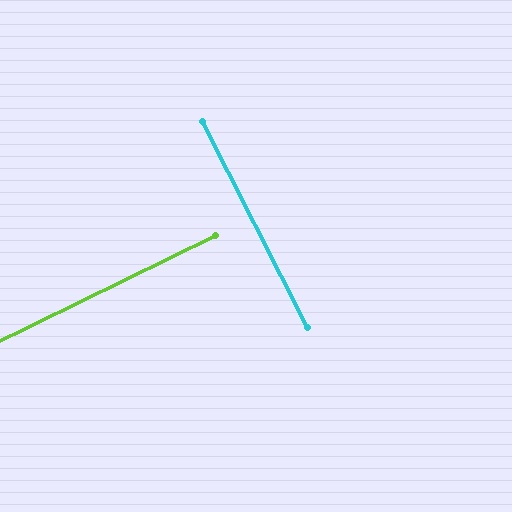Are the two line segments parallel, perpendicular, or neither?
Perpendicular — they meet at approximately 89°.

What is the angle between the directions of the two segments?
Approximately 89 degrees.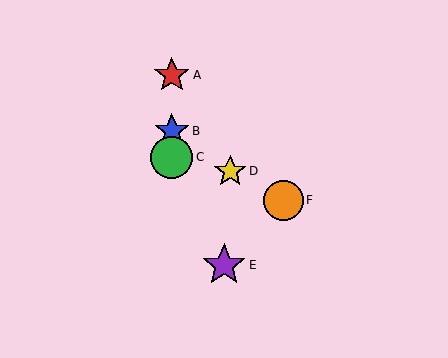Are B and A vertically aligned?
Yes, both are at x≈172.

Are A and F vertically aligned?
No, A is at x≈172 and F is at x≈284.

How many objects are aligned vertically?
3 objects (A, B, C) are aligned vertically.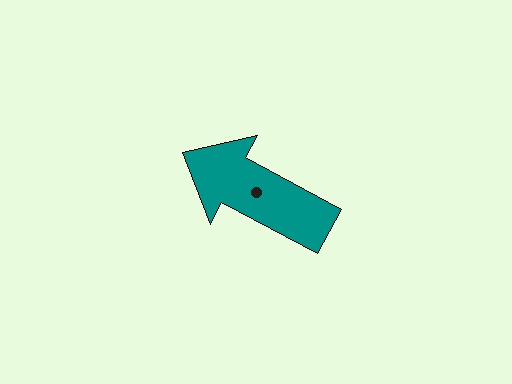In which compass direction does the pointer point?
Northwest.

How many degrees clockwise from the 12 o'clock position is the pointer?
Approximately 298 degrees.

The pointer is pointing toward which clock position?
Roughly 10 o'clock.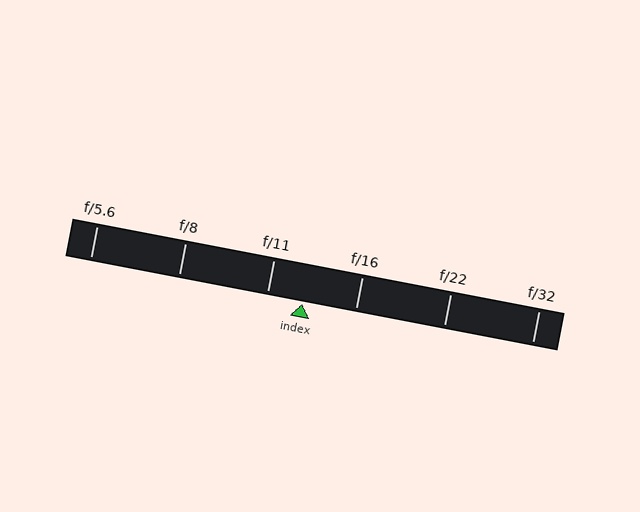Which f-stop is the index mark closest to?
The index mark is closest to f/11.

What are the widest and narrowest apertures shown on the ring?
The widest aperture shown is f/5.6 and the narrowest is f/32.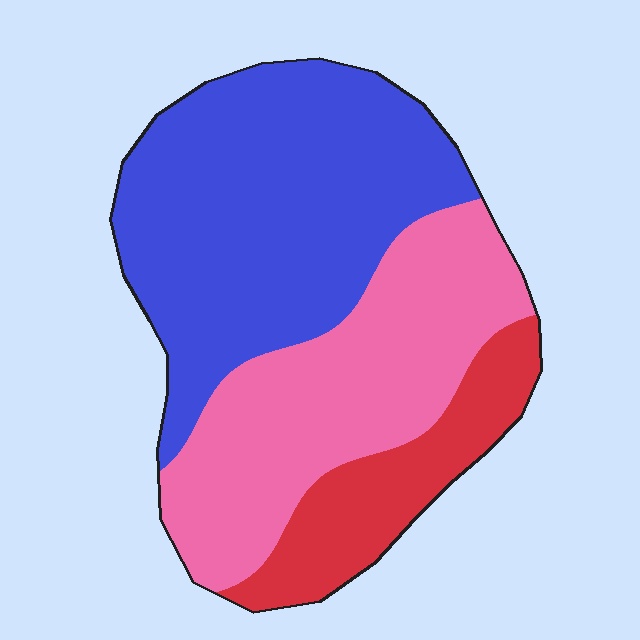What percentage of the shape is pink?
Pink takes up about three eighths (3/8) of the shape.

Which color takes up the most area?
Blue, at roughly 45%.